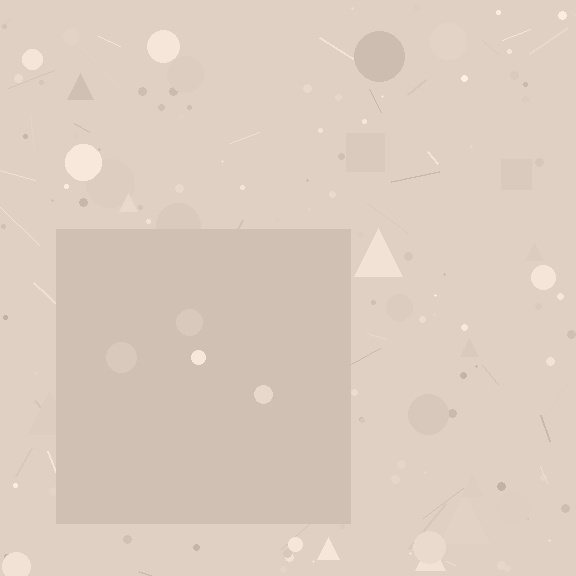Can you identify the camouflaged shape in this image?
The camouflaged shape is a square.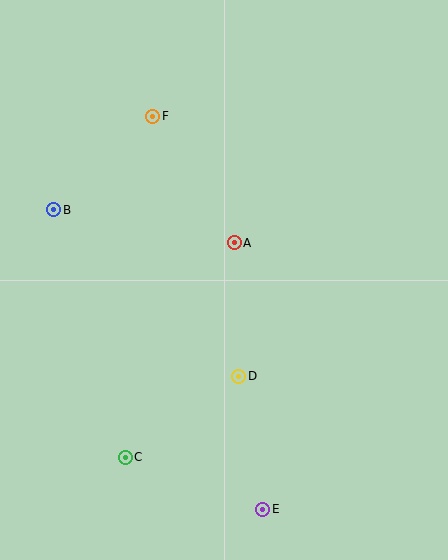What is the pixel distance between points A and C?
The distance between A and C is 241 pixels.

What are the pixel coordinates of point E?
Point E is at (263, 509).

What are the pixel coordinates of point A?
Point A is at (234, 243).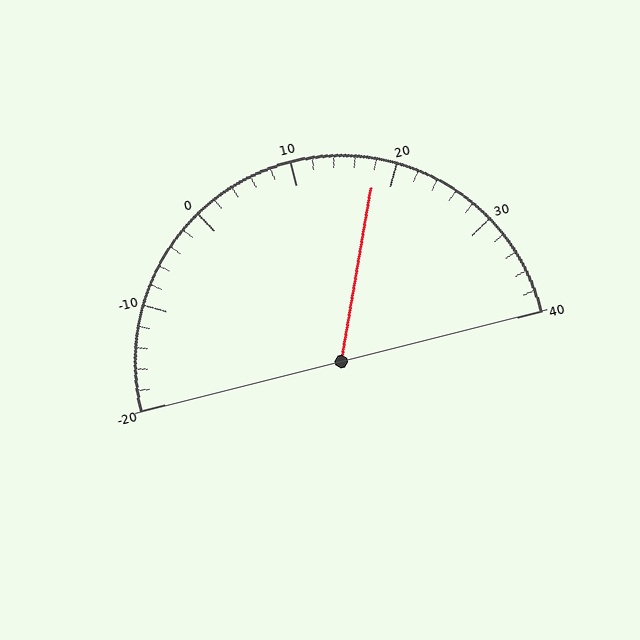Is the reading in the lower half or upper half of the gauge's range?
The reading is in the upper half of the range (-20 to 40).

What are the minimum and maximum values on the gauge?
The gauge ranges from -20 to 40.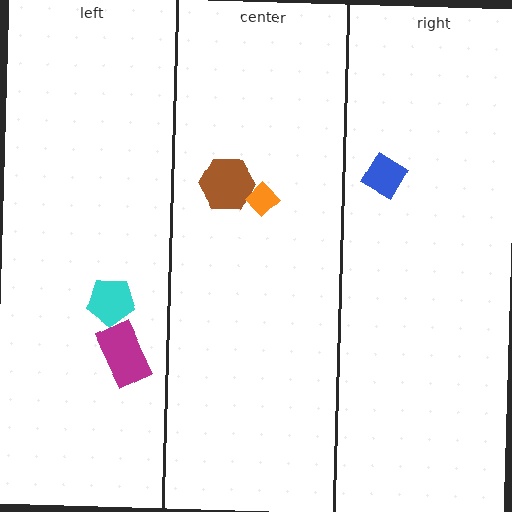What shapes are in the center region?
The brown hexagon, the orange diamond.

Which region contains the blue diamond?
The right region.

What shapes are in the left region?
The cyan pentagon, the magenta rectangle.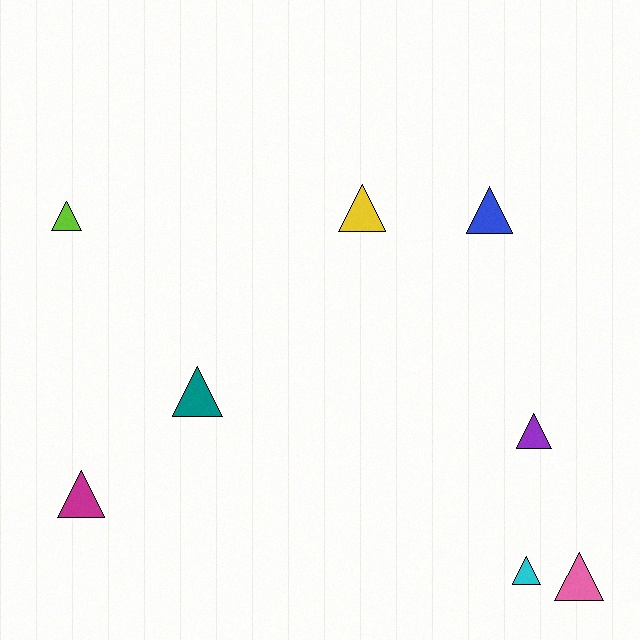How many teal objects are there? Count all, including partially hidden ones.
There is 1 teal object.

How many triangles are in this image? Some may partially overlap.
There are 8 triangles.